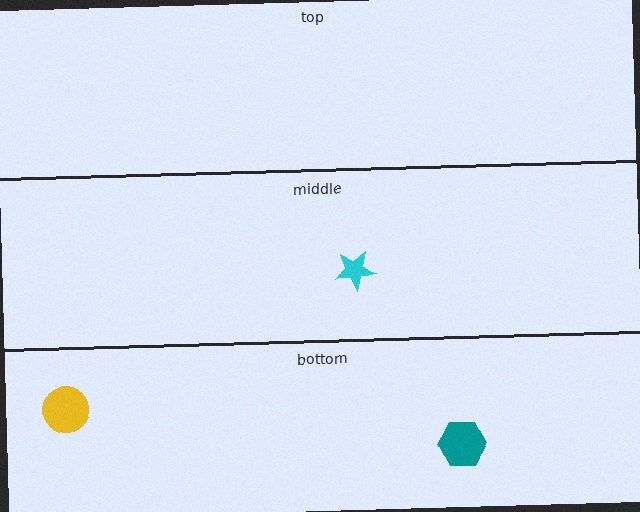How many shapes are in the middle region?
1.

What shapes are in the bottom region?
The yellow circle, the teal hexagon.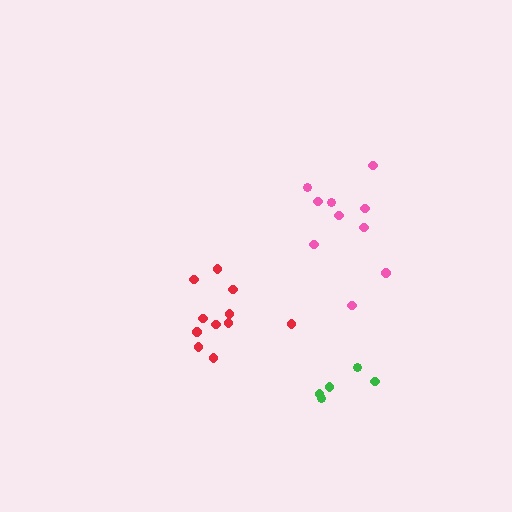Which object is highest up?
The pink cluster is topmost.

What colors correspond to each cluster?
The clusters are colored: green, red, pink.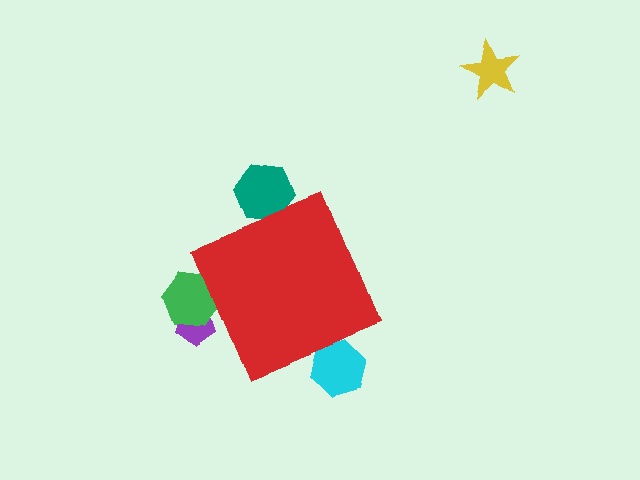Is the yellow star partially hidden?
No, the yellow star is fully visible.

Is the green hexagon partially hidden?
Yes, the green hexagon is partially hidden behind the red diamond.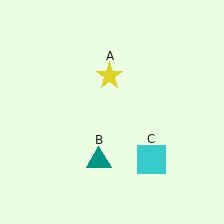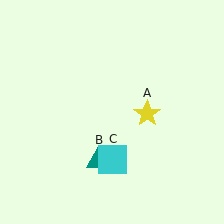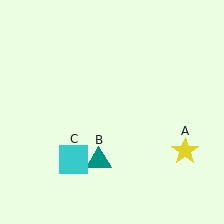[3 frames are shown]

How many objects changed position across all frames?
2 objects changed position: yellow star (object A), cyan square (object C).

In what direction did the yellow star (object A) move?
The yellow star (object A) moved down and to the right.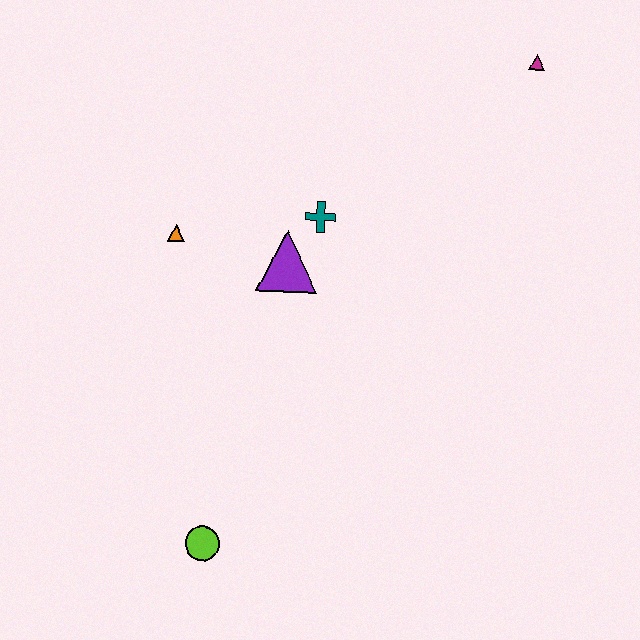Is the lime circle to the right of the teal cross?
No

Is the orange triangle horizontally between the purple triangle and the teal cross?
No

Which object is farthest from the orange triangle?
The magenta triangle is farthest from the orange triangle.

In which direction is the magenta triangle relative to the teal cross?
The magenta triangle is to the right of the teal cross.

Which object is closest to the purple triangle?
The teal cross is closest to the purple triangle.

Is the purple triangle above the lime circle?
Yes